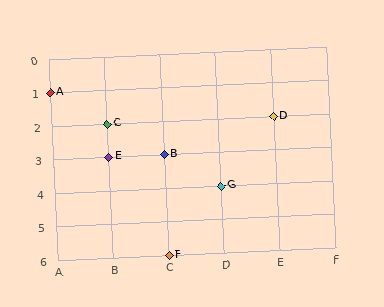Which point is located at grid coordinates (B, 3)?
Point E is at (B, 3).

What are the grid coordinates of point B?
Point B is at grid coordinates (C, 3).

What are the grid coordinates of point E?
Point E is at grid coordinates (B, 3).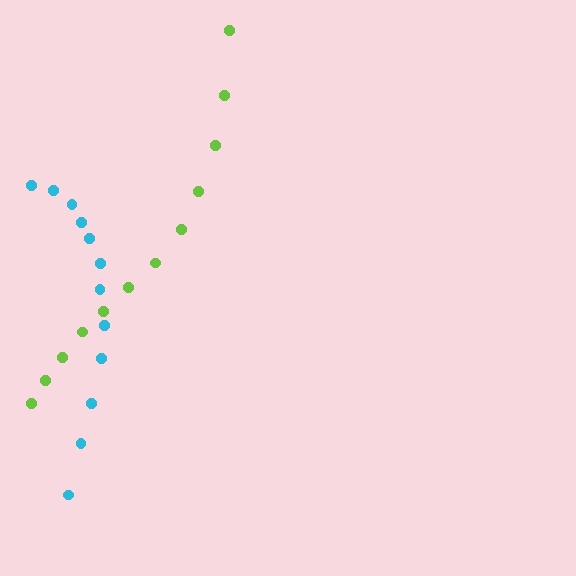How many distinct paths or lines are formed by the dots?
There are 2 distinct paths.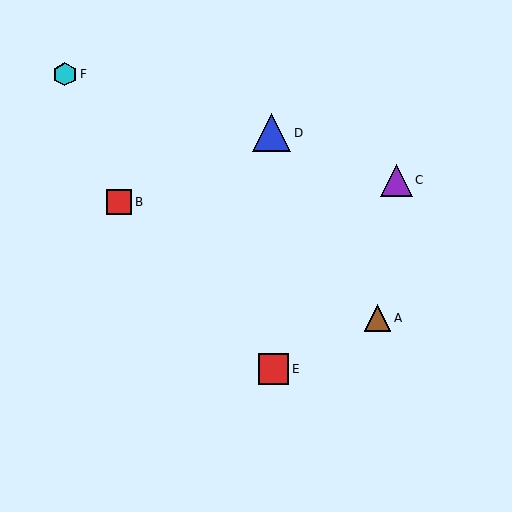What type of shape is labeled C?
Shape C is a purple triangle.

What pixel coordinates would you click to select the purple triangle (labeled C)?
Click at (396, 180) to select the purple triangle C.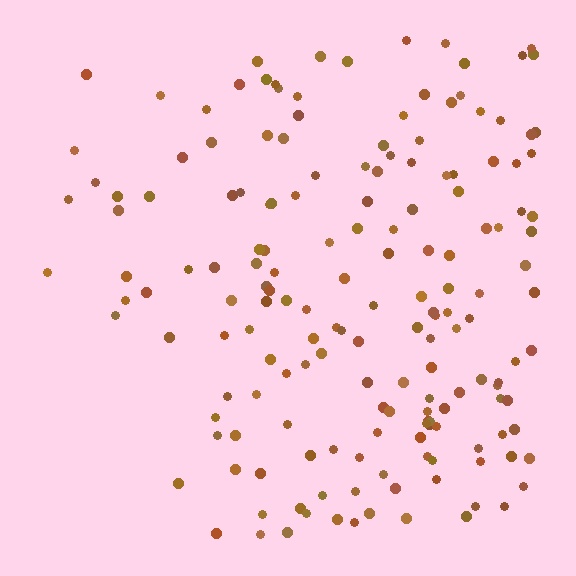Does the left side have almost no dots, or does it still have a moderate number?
Still a moderate number, just noticeably fewer than the right.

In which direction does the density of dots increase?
From left to right, with the right side densest.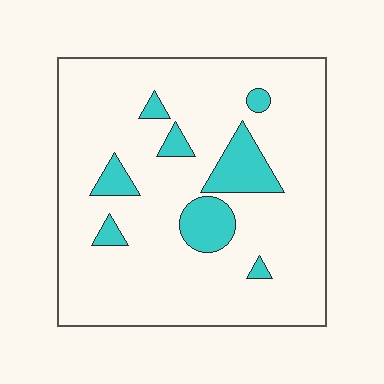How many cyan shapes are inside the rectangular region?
8.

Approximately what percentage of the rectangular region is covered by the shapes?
Approximately 15%.